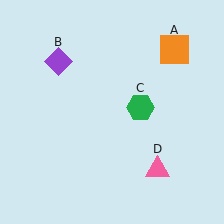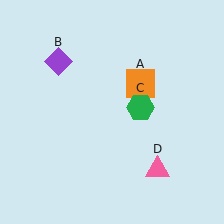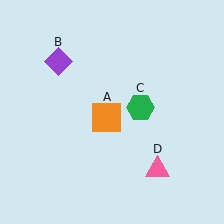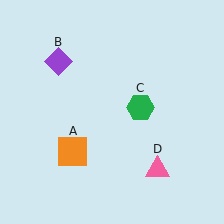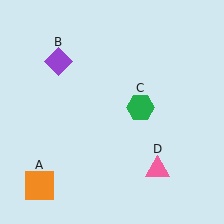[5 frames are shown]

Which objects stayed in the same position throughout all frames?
Purple diamond (object B) and green hexagon (object C) and pink triangle (object D) remained stationary.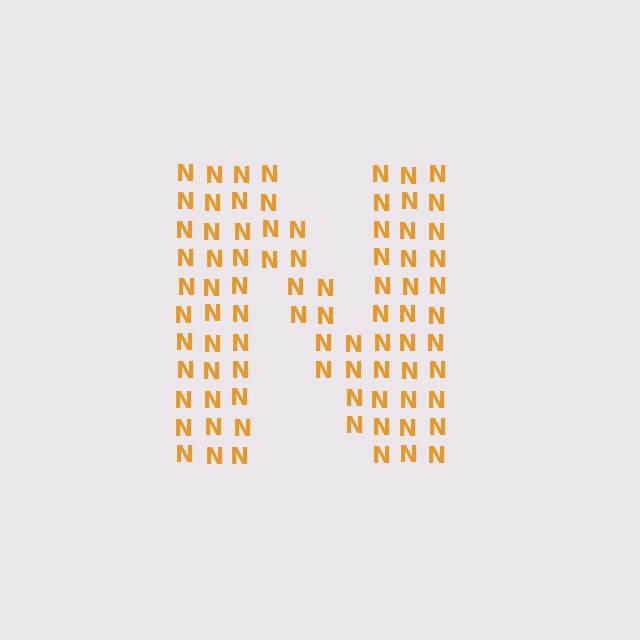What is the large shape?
The large shape is the letter N.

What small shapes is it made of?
It is made of small letter N's.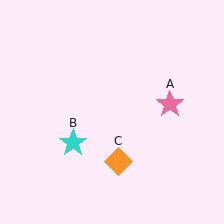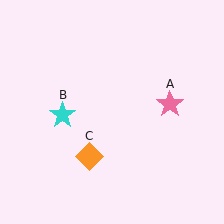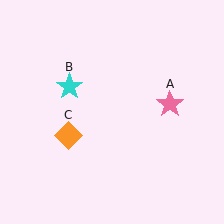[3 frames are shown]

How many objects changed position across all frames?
2 objects changed position: cyan star (object B), orange diamond (object C).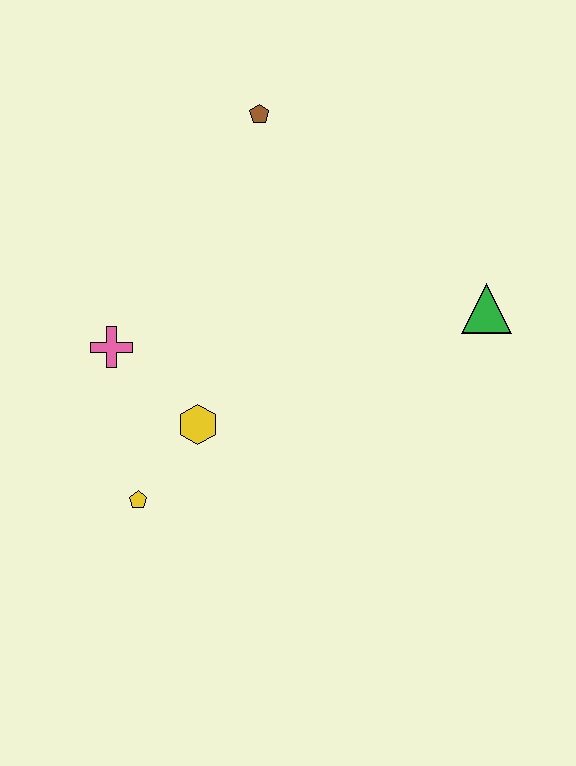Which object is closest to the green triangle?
The brown pentagon is closest to the green triangle.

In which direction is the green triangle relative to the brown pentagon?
The green triangle is to the right of the brown pentagon.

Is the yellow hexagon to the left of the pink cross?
No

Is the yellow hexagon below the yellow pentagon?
No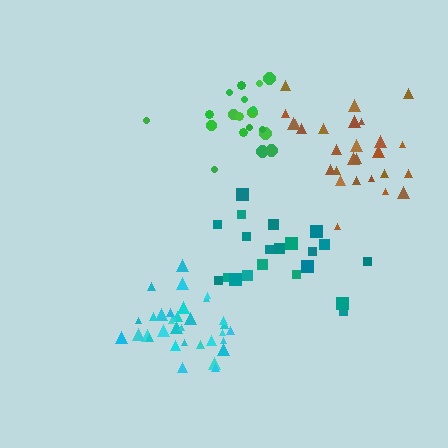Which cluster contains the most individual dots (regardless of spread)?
Cyan (34).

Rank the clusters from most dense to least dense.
cyan, green, teal, brown.